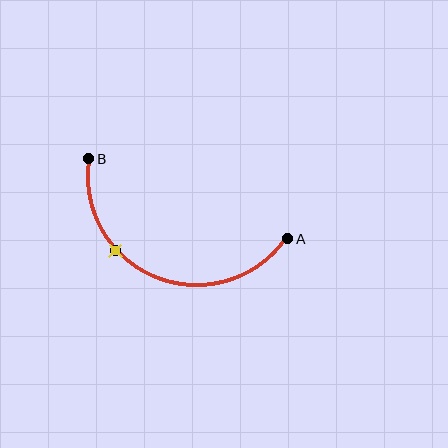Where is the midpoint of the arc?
The arc midpoint is the point on the curve farthest from the straight line joining A and B. It sits below that line.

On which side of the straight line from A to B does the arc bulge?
The arc bulges below the straight line connecting A and B.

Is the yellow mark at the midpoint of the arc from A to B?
No. The yellow mark lies on the arc but is closer to endpoint B. The arc midpoint would be at the point on the curve equidistant along the arc from both A and B.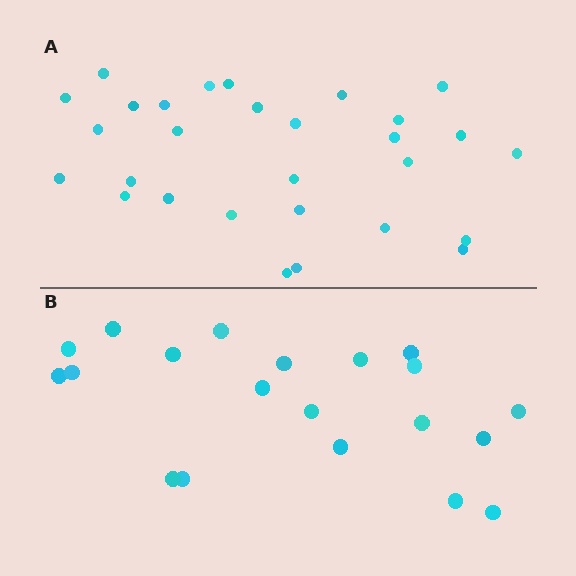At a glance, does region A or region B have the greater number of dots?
Region A (the top region) has more dots.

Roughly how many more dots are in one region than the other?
Region A has roughly 8 or so more dots than region B.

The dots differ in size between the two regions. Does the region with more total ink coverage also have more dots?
No. Region B has more total ink coverage because its dots are larger, but region A actually contains more individual dots. Total area can be misleading — the number of items is what matters here.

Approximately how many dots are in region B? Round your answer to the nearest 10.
About 20 dots.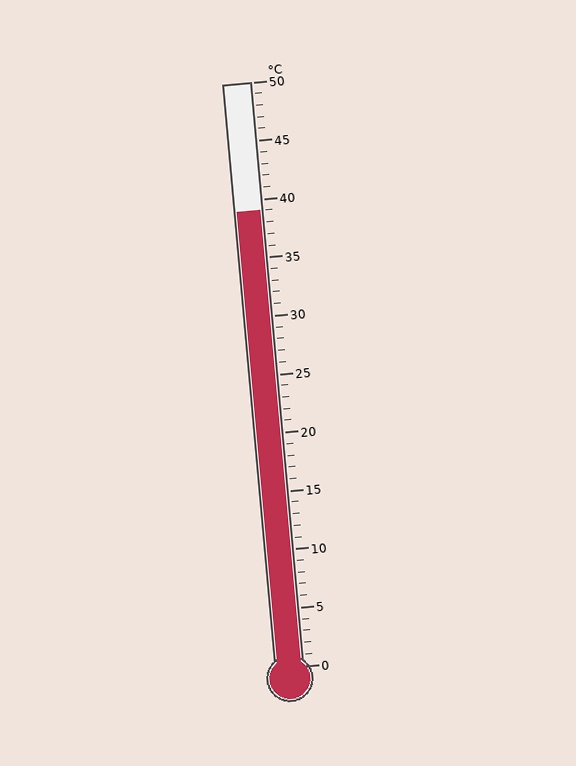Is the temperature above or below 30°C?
The temperature is above 30°C.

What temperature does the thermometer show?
The thermometer shows approximately 39°C.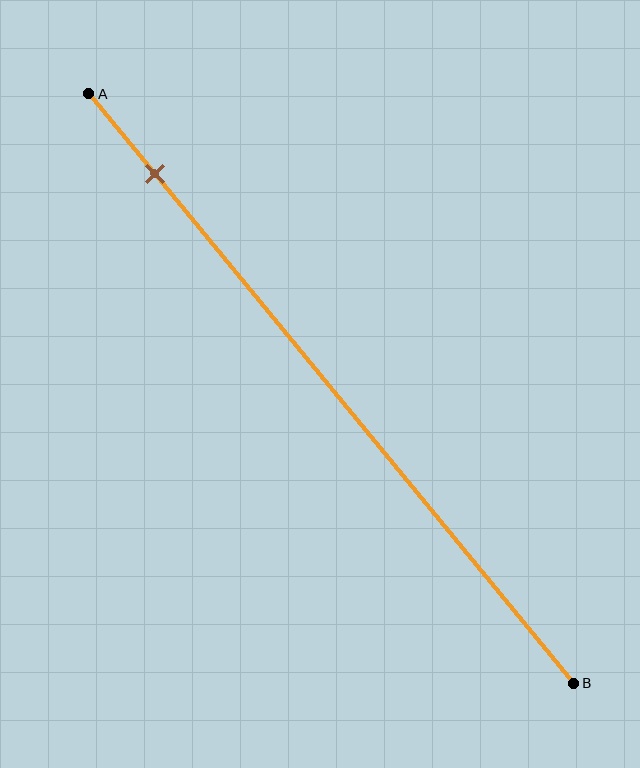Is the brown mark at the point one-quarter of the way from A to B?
No, the mark is at about 15% from A, not at the 25% one-quarter point.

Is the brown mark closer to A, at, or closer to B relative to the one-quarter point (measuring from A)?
The brown mark is closer to point A than the one-quarter point of segment AB.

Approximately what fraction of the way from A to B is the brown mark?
The brown mark is approximately 15% of the way from A to B.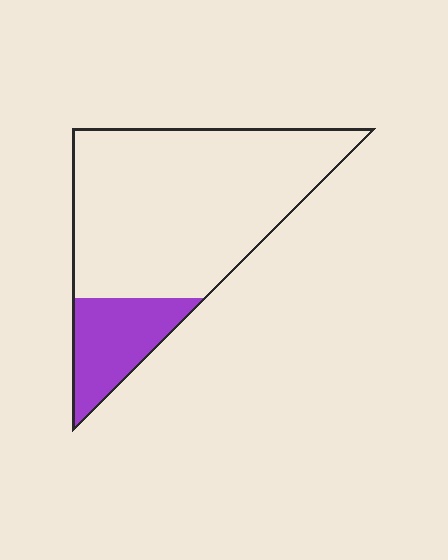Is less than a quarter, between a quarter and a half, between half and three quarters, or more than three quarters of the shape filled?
Less than a quarter.